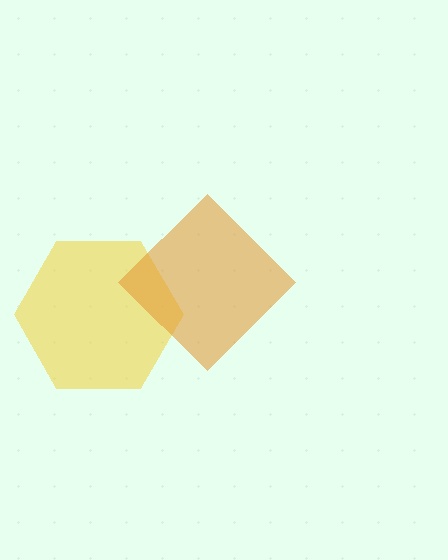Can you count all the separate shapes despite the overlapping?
Yes, there are 2 separate shapes.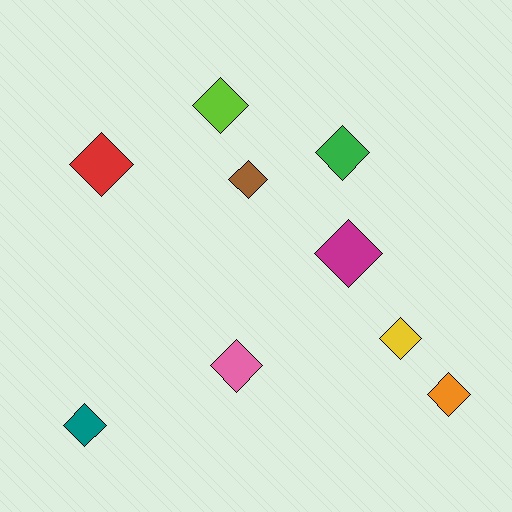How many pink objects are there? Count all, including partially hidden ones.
There is 1 pink object.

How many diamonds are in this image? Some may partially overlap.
There are 9 diamonds.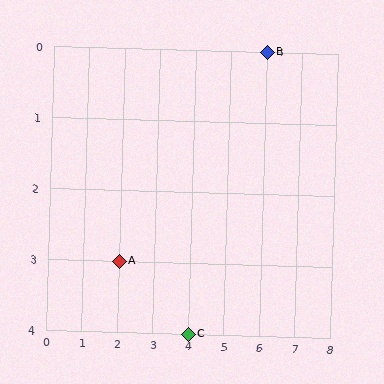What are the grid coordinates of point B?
Point B is at grid coordinates (6, 0).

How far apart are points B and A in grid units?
Points B and A are 4 columns and 3 rows apart (about 5.0 grid units diagonally).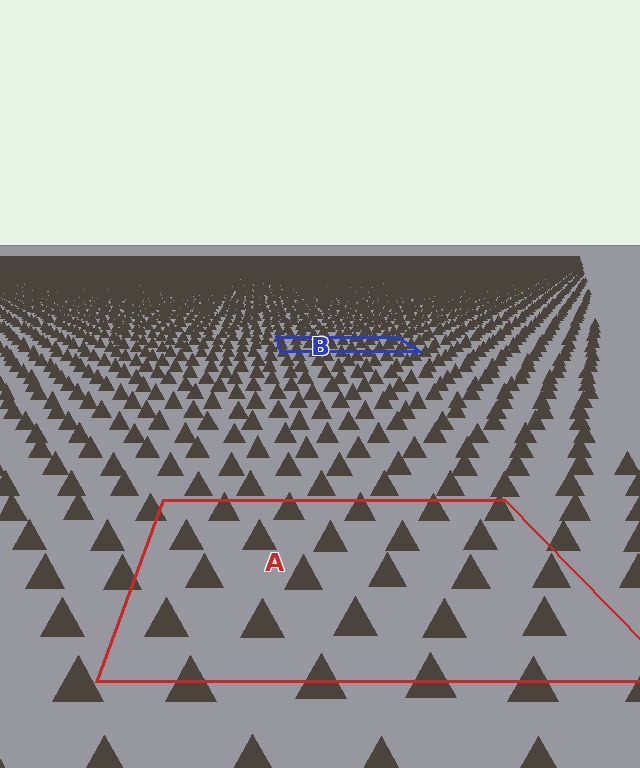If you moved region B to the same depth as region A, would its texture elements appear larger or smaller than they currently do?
They would appear larger. At a closer depth, the same texture elements are projected at a bigger on-screen size.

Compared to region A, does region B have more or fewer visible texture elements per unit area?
Region B has more texture elements per unit area — they are packed more densely because it is farther away.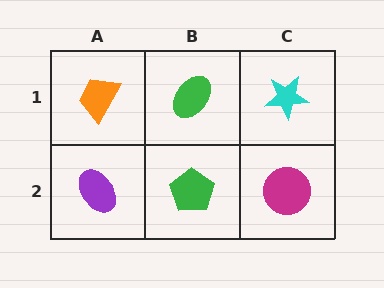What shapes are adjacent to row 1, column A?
A purple ellipse (row 2, column A), a green ellipse (row 1, column B).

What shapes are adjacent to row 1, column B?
A green pentagon (row 2, column B), an orange trapezoid (row 1, column A), a cyan star (row 1, column C).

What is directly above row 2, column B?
A green ellipse.